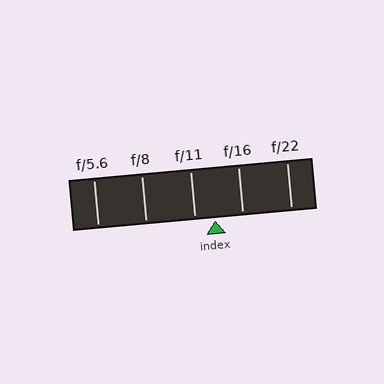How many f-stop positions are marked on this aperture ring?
There are 5 f-stop positions marked.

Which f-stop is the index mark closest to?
The index mark is closest to f/11.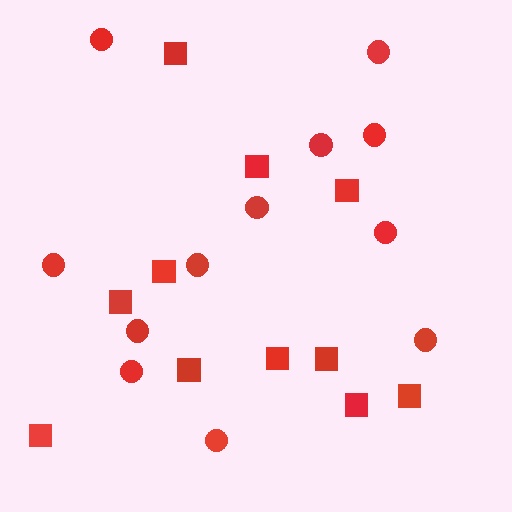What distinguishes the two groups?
There are 2 groups: one group of squares (11) and one group of circles (12).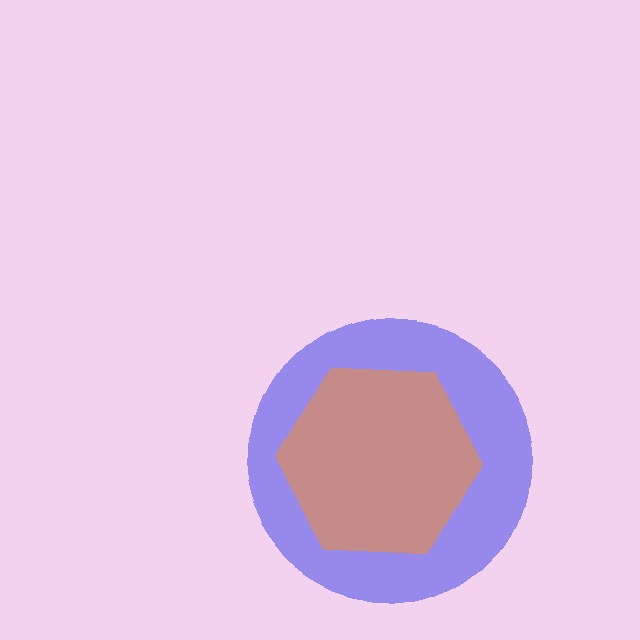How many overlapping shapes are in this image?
There are 2 overlapping shapes in the image.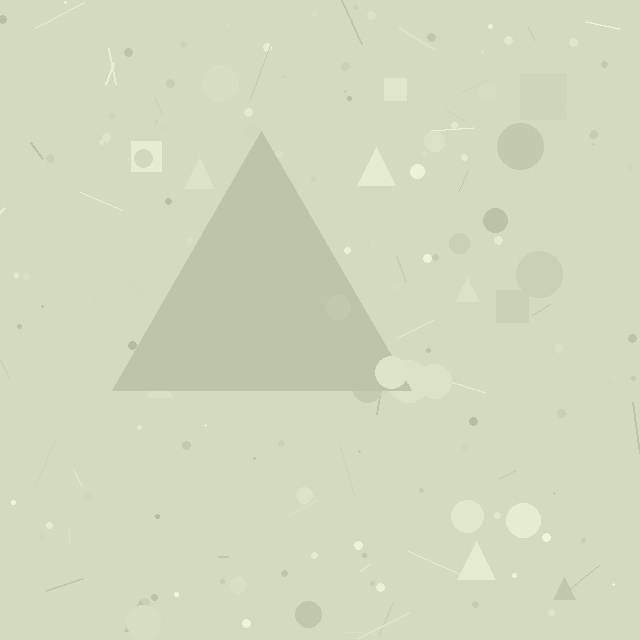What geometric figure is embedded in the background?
A triangle is embedded in the background.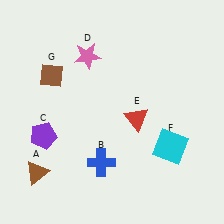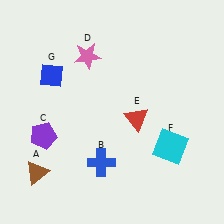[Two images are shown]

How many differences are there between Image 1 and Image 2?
There is 1 difference between the two images.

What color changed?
The diamond (G) changed from brown in Image 1 to blue in Image 2.